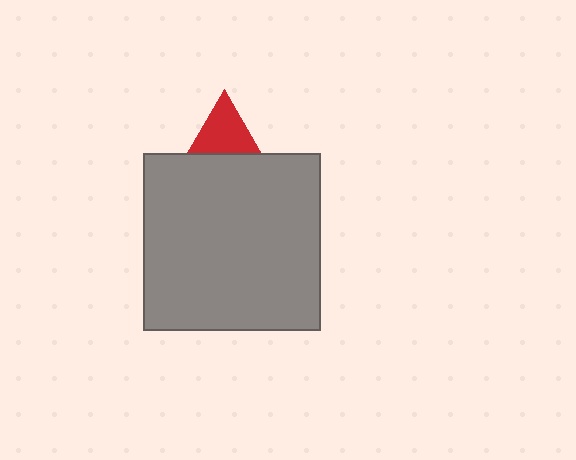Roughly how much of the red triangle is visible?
A small part of it is visible (roughly 31%).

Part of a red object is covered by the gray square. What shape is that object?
It is a triangle.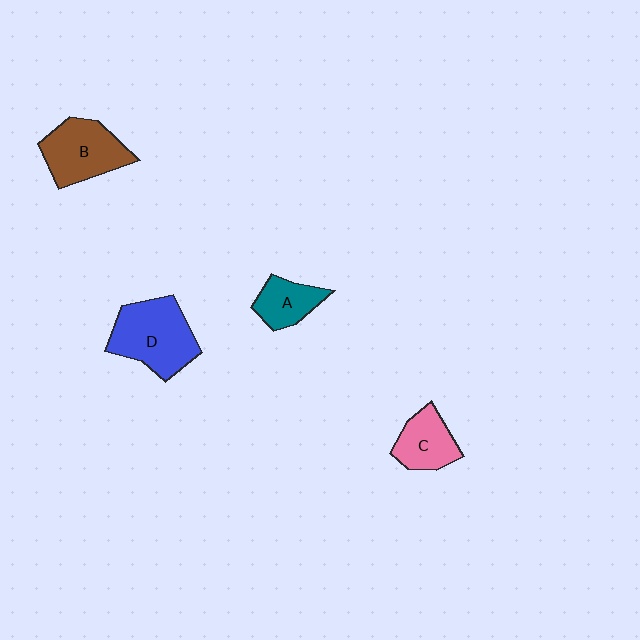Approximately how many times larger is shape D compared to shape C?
Approximately 1.7 times.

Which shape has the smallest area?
Shape A (teal).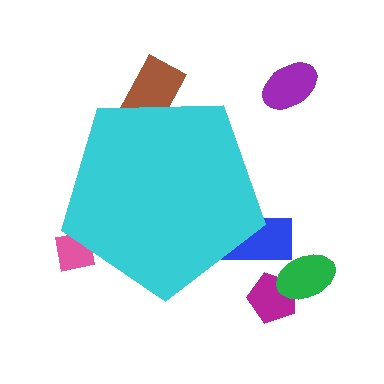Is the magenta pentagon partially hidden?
No, the magenta pentagon is fully visible.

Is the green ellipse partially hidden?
No, the green ellipse is fully visible.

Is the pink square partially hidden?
Yes, the pink square is partially hidden behind the cyan pentagon.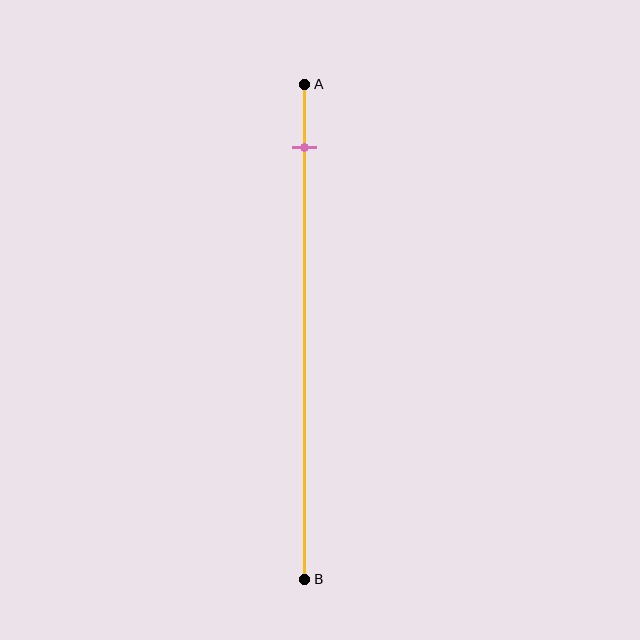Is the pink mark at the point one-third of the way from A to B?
No, the mark is at about 15% from A, not at the 33% one-third point.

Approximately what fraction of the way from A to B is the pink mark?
The pink mark is approximately 15% of the way from A to B.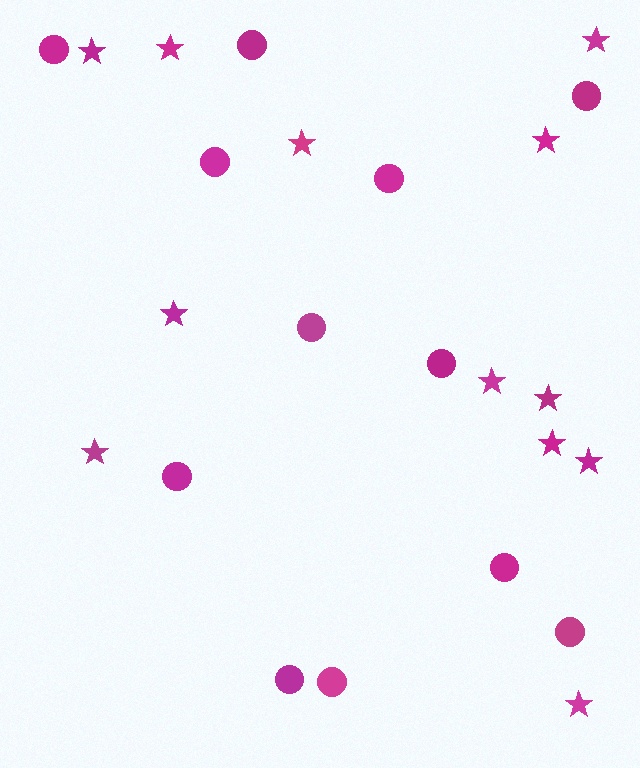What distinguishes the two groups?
There are 2 groups: one group of circles (12) and one group of stars (12).